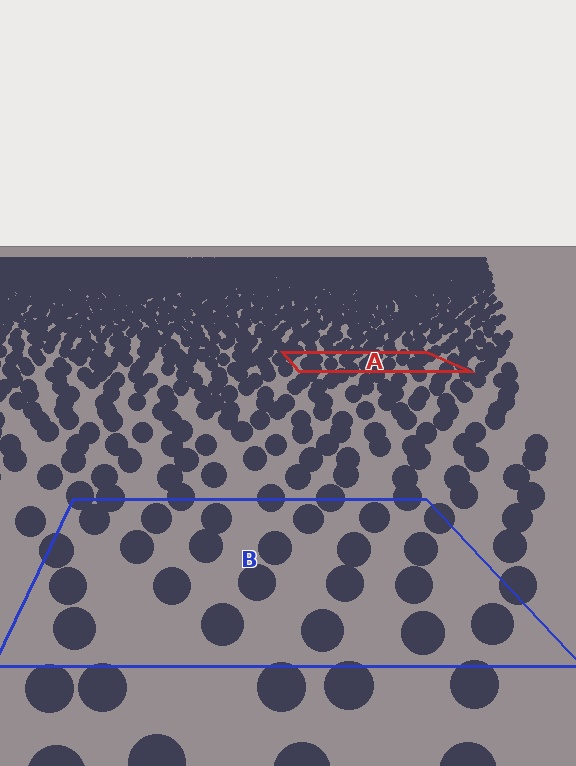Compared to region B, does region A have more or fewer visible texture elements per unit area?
Region A has more texture elements per unit area — they are packed more densely because it is farther away.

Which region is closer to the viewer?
Region B is closer. The texture elements there are larger and more spread out.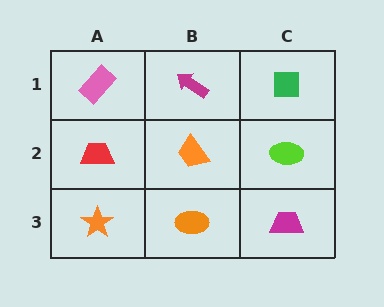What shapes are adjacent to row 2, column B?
A magenta arrow (row 1, column B), an orange ellipse (row 3, column B), a red trapezoid (row 2, column A), a lime ellipse (row 2, column C).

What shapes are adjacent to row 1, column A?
A red trapezoid (row 2, column A), a magenta arrow (row 1, column B).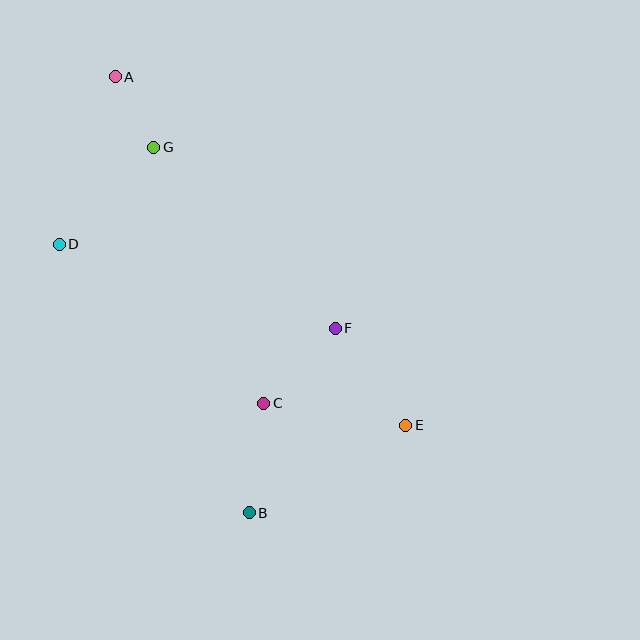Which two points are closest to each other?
Points A and G are closest to each other.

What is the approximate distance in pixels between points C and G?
The distance between C and G is approximately 279 pixels.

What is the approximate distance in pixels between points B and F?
The distance between B and F is approximately 204 pixels.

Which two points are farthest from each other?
Points A and B are farthest from each other.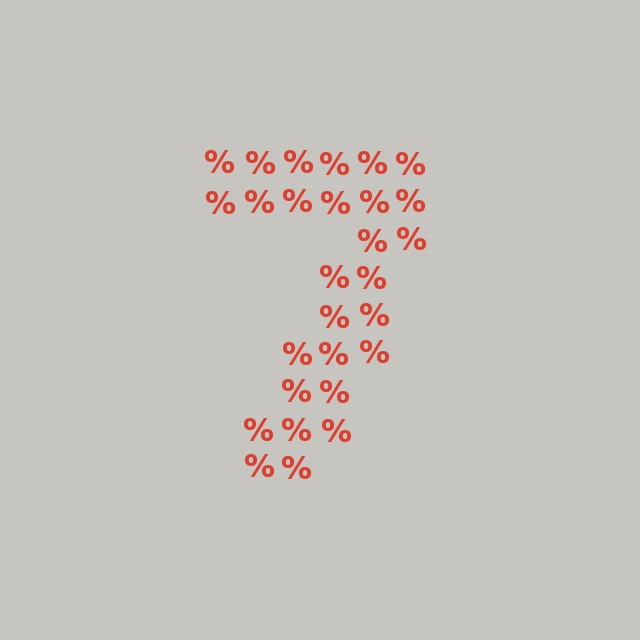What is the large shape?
The large shape is the digit 7.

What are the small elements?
The small elements are percent signs.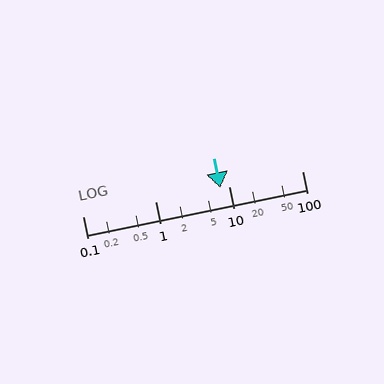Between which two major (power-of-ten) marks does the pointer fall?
The pointer is between 1 and 10.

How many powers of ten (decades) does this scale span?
The scale spans 3 decades, from 0.1 to 100.